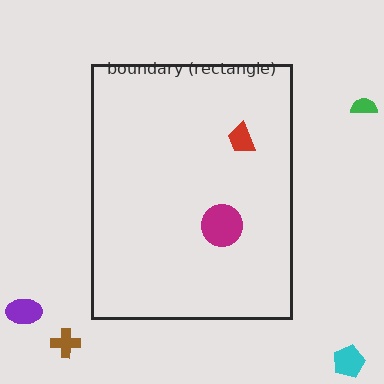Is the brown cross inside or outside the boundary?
Outside.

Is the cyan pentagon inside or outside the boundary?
Outside.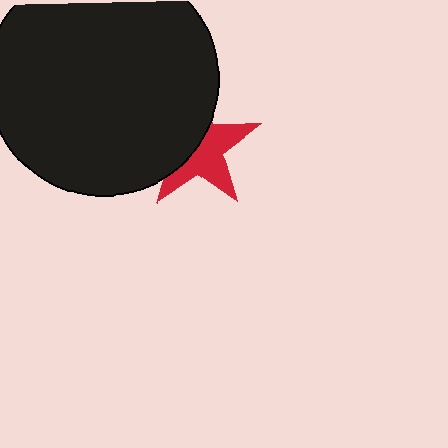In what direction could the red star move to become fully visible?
The red star could move right. That would shift it out from behind the black circle entirely.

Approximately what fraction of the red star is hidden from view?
Roughly 47% of the red star is hidden behind the black circle.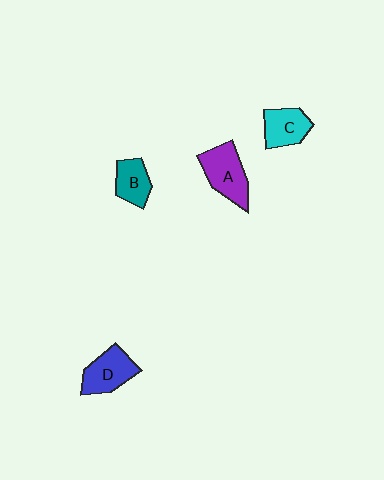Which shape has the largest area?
Shape A (purple).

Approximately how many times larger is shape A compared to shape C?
Approximately 1.3 times.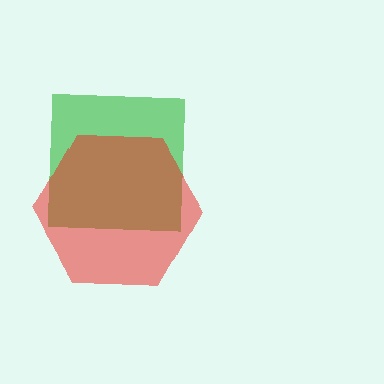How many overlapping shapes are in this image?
There are 2 overlapping shapes in the image.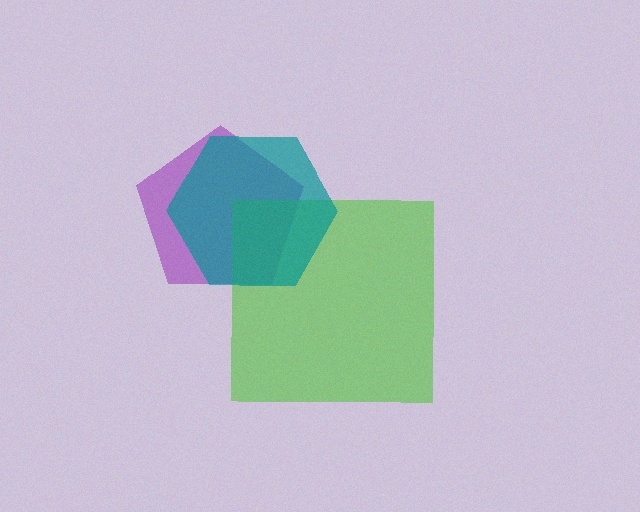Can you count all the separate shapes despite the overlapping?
Yes, there are 3 separate shapes.